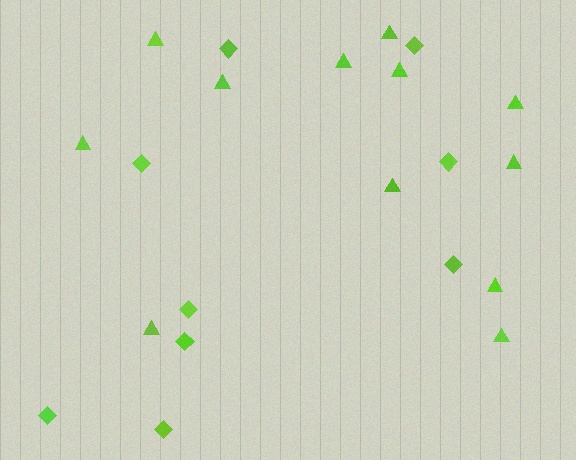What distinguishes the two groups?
There are 2 groups: one group of triangles (12) and one group of diamonds (9).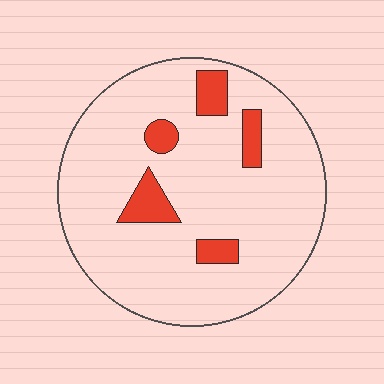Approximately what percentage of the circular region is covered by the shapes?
Approximately 10%.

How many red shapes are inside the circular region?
5.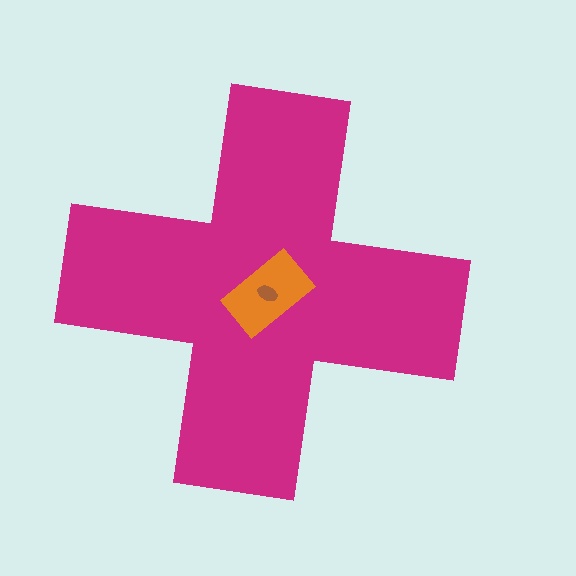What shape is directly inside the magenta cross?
The orange rectangle.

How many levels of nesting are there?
3.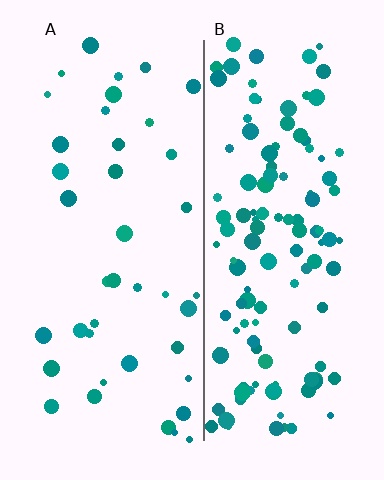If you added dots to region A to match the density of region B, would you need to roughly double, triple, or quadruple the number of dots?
Approximately triple.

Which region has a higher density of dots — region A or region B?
B (the right).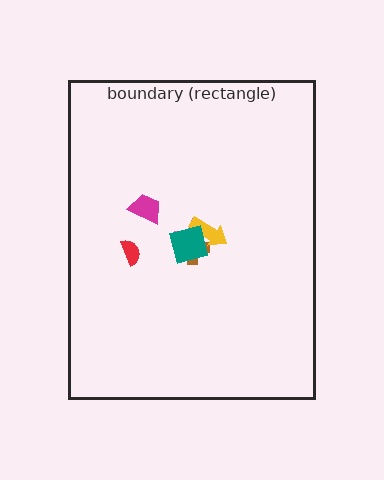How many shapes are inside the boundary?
6 inside, 0 outside.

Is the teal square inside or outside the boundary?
Inside.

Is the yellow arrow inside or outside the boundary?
Inside.